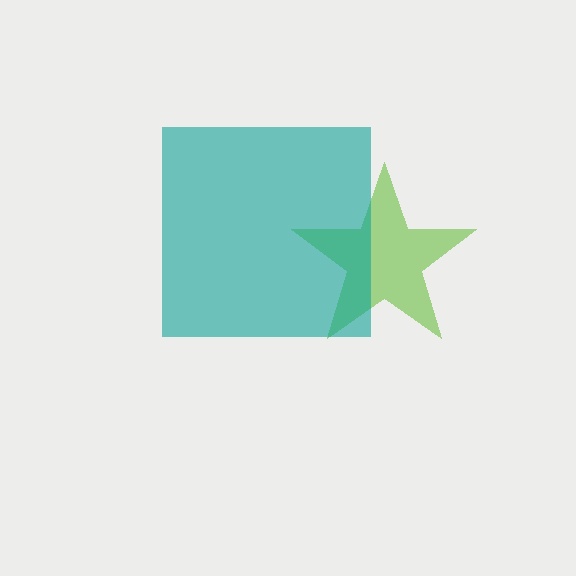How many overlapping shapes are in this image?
There are 2 overlapping shapes in the image.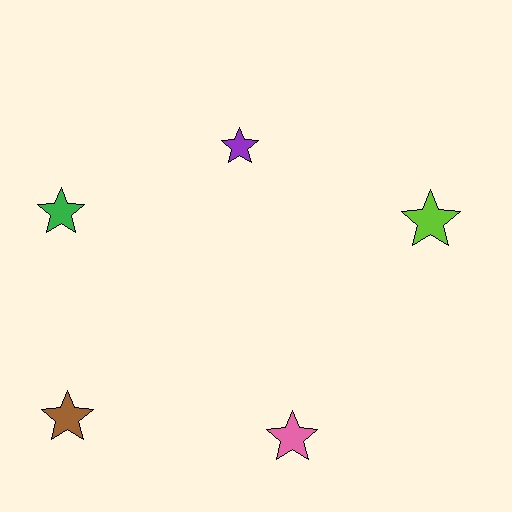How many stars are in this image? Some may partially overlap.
There are 5 stars.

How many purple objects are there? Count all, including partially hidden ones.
There is 1 purple object.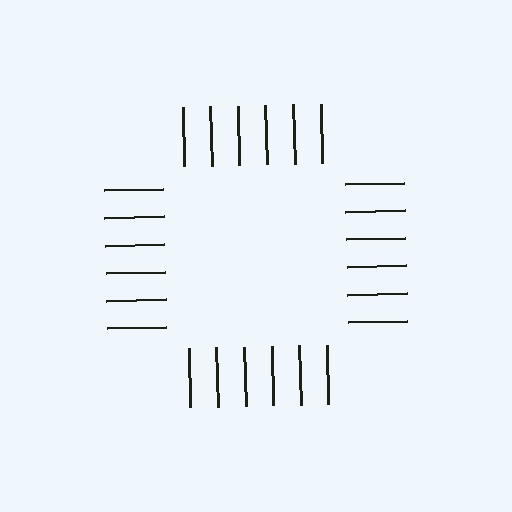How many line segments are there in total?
24 — 6 along each of the 4 edges.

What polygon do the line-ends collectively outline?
An illusory square — the line segments terminate on its edges but no continuous stroke is drawn.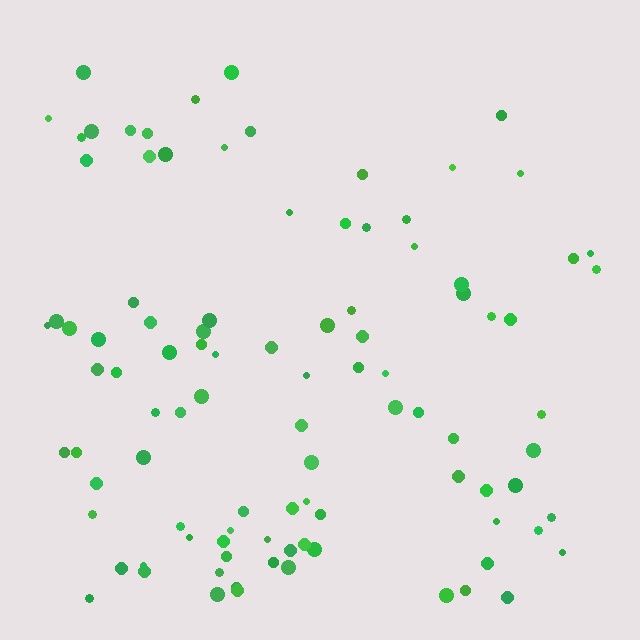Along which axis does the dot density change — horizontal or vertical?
Vertical.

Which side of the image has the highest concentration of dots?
The bottom.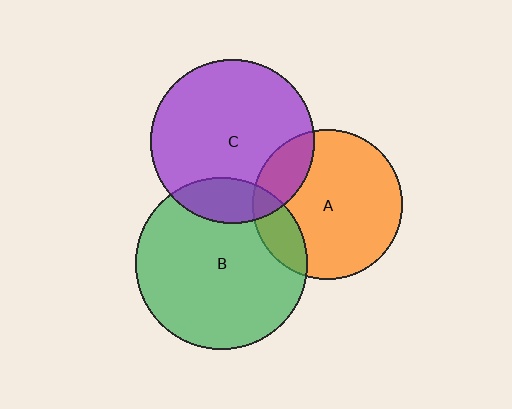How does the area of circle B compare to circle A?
Approximately 1.3 times.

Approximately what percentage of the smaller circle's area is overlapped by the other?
Approximately 15%.